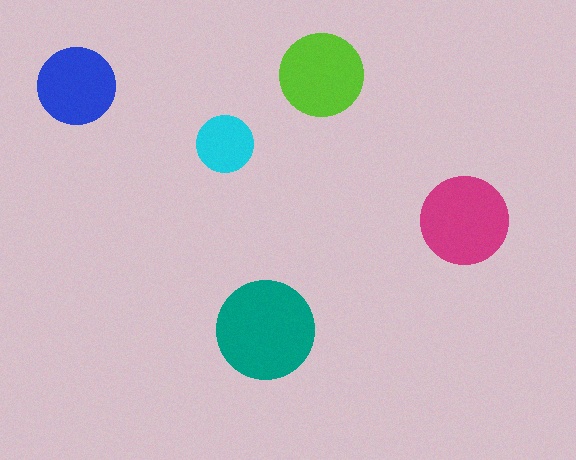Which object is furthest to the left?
The blue circle is leftmost.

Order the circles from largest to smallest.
the teal one, the magenta one, the lime one, the blue one, the cyan one.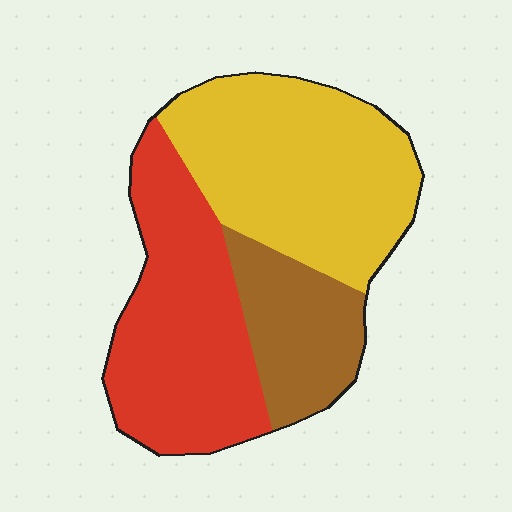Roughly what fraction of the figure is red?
Red covers around 40% of the figure.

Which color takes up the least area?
Brown, at roughly 20%.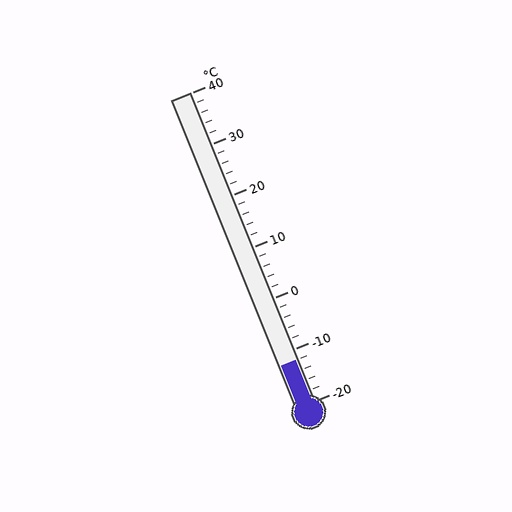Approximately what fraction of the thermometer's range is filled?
The thermometer is filled to approximately 15% of its range.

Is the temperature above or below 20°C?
The temperature is below 20°C.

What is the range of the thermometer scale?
The thermometer scale ranges from -20°C to 40°C.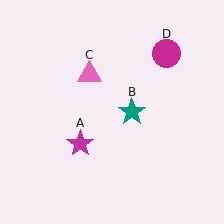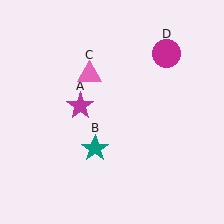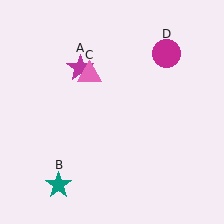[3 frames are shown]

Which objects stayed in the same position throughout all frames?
Pink triangle (object C) and magenta circle (object D) remained stationary.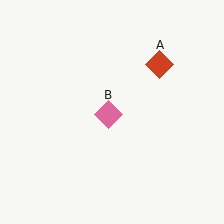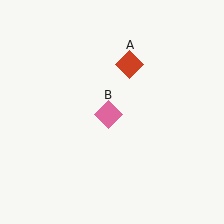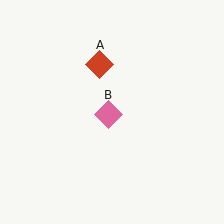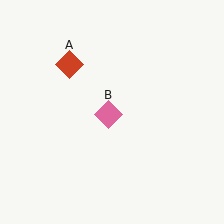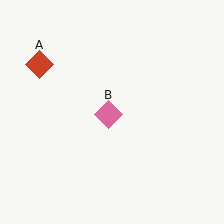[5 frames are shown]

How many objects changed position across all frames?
1 object changed position: red diamond (object A).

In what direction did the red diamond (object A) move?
The red diamond (object A) moved left.